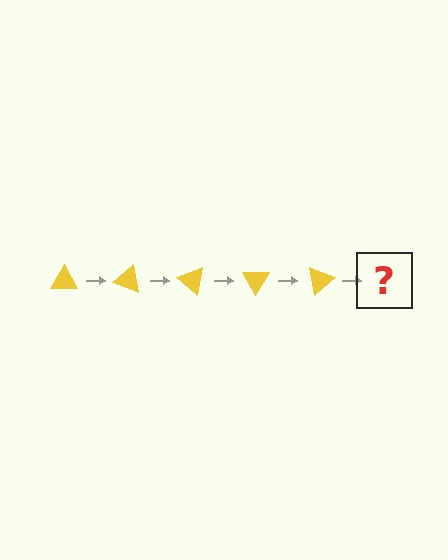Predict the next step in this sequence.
The next step is a yellow triangle rotated 100 degrees.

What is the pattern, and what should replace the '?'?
The pattern is that the triangle rotates 20 degrees each step. The '?' should be a yellow triangle rotated 100 degrees.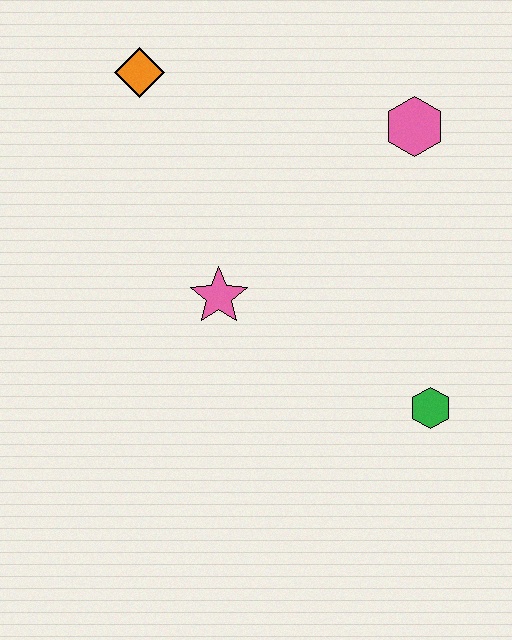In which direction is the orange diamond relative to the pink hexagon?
The orange diamond is to the left of the pink hexagon.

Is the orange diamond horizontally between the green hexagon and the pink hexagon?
No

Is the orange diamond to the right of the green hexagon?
No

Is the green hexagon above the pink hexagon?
No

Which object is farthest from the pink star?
The pink hexagon is farthest from the pink star.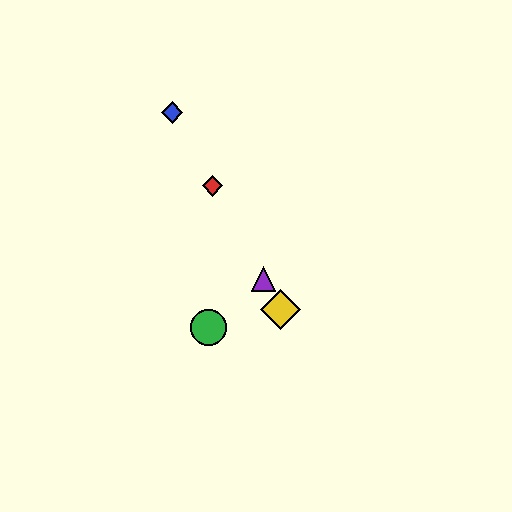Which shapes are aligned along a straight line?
The red diamond, the blue diamond, the yellow diamond, the purple triangle are aligned along a straight line.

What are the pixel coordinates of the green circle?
The green circle is at (208, 327).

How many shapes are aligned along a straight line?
4 shapes (the red diamond, the blue diamond, the yellow diamond, the purple triangle) are aligned along a straight line.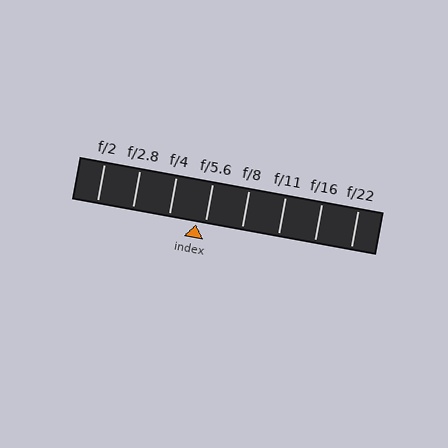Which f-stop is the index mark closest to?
The index mark is closest to f/5.6.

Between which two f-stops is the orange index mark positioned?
The index mark is between f/4 and f/5.6.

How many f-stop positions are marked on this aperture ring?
There are 8 f-stop positions marked.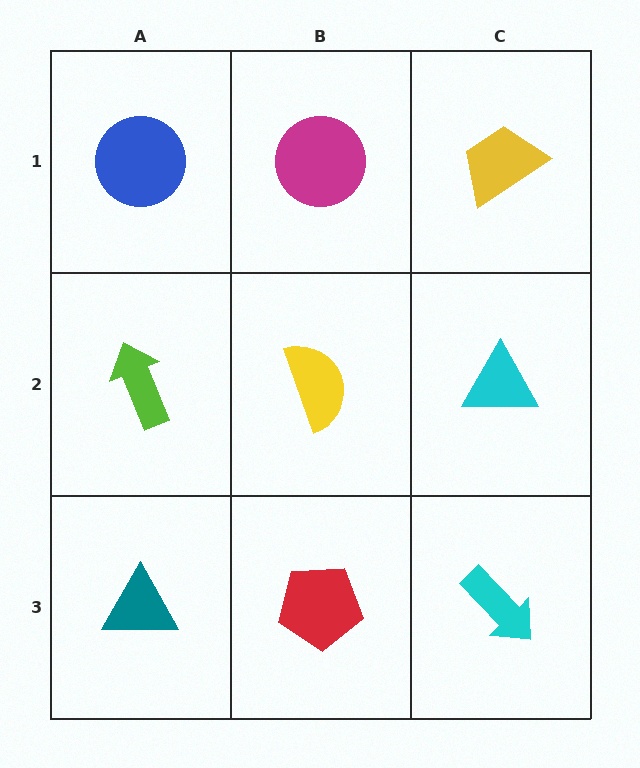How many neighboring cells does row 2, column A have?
3.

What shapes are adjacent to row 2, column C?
A yellow trapezoid (row 1, column C), a cyan arrow (row 3, column C), a yellow semicircle (row 2, column B).